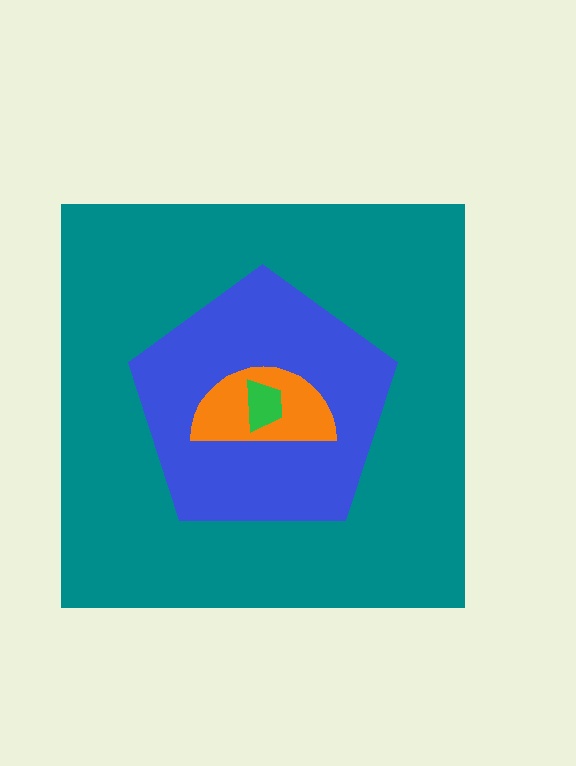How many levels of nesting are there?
4.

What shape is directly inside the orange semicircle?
The green trapezoid.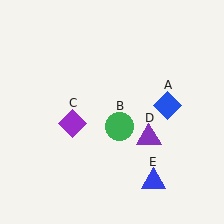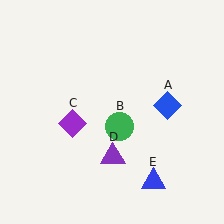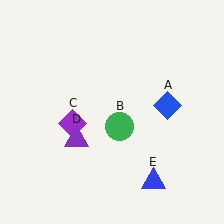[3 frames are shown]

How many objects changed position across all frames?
1 object changed position: purple triangle (object D).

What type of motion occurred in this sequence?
The purple triangle (object D) rotated clockwise around the center of the scene.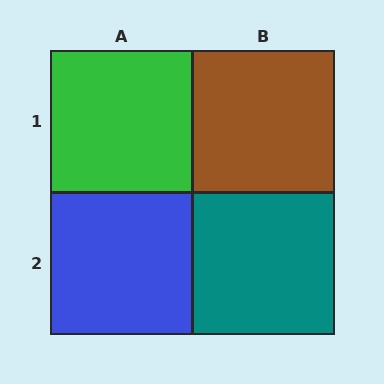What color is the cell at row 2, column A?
Blue.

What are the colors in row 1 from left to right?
Green, brown.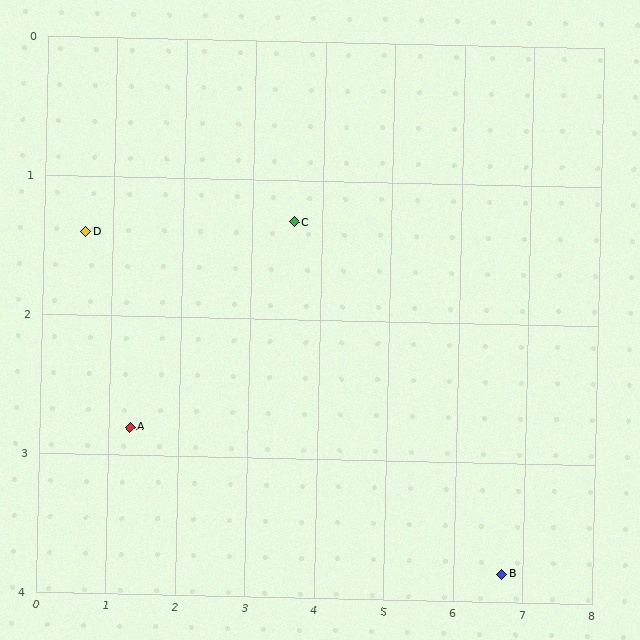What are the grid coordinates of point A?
Point A is at approximately (1.3, 2.8).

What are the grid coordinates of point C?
Point C is at approximately (3.6, 1.3).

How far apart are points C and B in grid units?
Points C and B are about 4.0 grid units apart.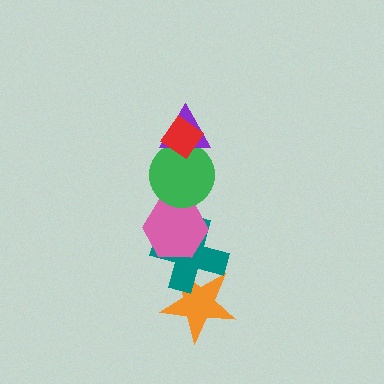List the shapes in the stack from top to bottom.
From top to bottom: the red diamond, the purple triangle, the green circle, the pink hexagon, the teal cross, the orange star.